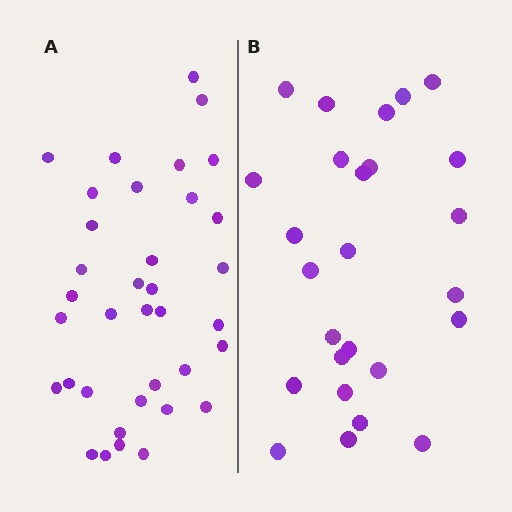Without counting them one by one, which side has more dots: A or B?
Region A (the left region) has more dots.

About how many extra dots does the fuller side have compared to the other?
Region A has roughly 10 or so more dots than region B.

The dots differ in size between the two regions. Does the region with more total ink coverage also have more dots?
No. Region B has more total ink coverage because its dots are larger, but region A actually contains more individual dots. Total area can be misleading — the number of items is what matters here.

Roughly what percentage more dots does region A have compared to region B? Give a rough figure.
About 40% more.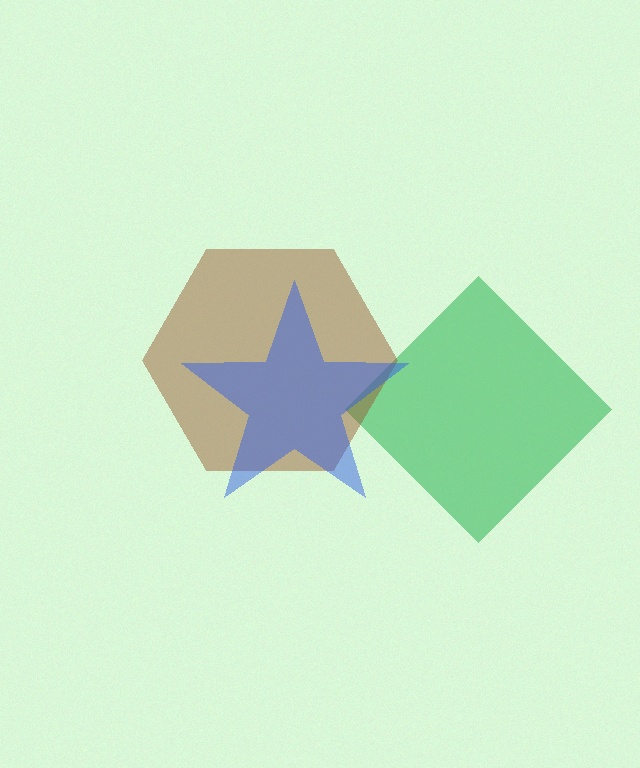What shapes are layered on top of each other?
The layered shapes are: a green diamond, a brown hexagon, a blue star.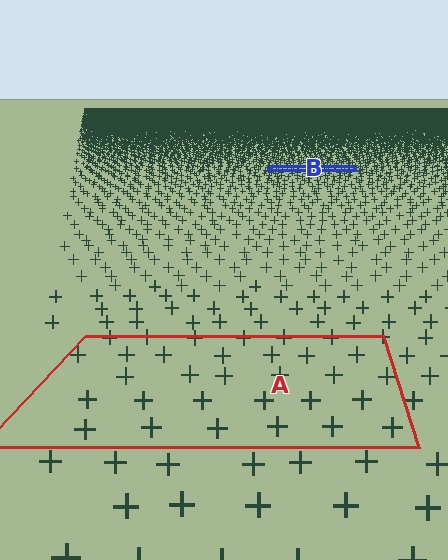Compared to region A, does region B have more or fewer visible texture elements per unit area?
Region B has more texture elements per unit area — they are packed more densely because it is farther away.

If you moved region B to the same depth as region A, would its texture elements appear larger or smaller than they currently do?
They would appear larger. At a closer depth, the same texture elements are projected at a bigger on-screen size.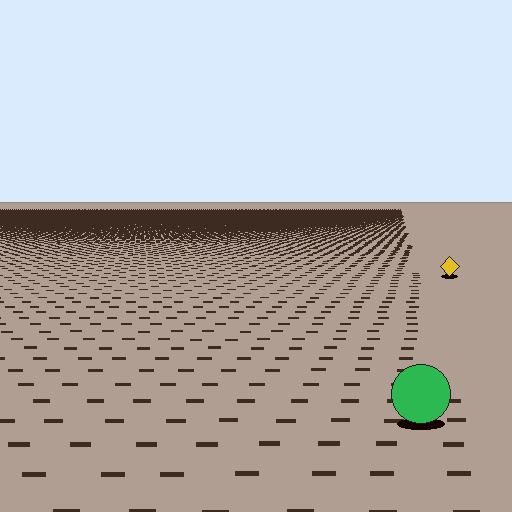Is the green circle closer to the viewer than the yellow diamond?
Yes. The green circle is closer — you can tell from the texture gradient: the ground texture is coarser near it.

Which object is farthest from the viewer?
The yellow diamond is farthest from the viewer. It appears smaller and the ground texture around it is denser.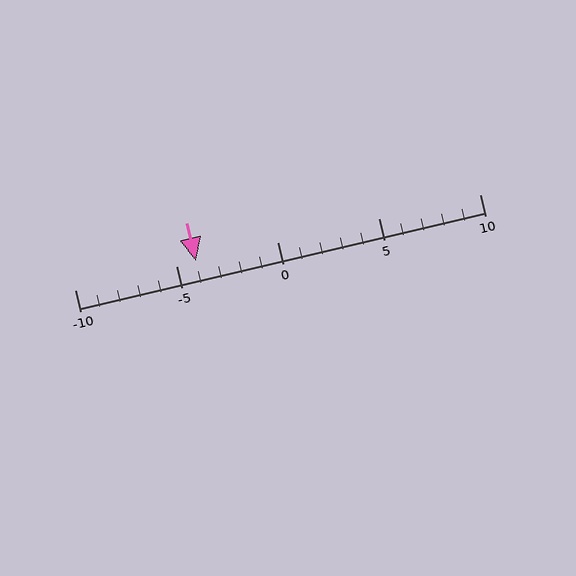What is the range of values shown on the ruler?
The ruler shows values from -10 to 10.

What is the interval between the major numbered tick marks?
The major tick marks are spaced 5 units apart.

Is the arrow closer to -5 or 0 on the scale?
The arrow is closer to -5.